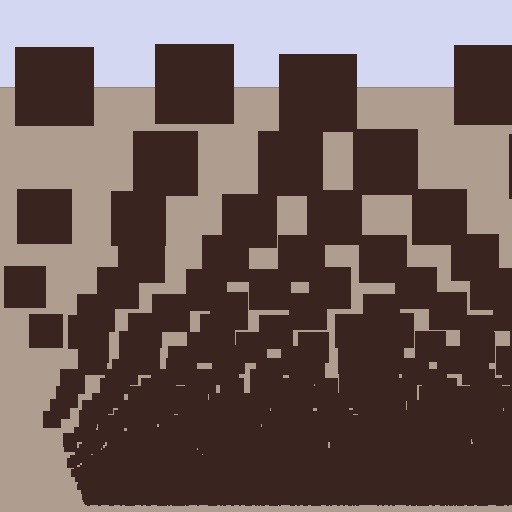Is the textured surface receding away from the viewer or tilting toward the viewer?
The surface appears to tilt toward the viewer. Texture elements get larger and sparser toward the top.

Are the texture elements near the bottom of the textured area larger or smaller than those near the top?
Smaller. The gradient is inverted — elements near the bottom are smaller and denser.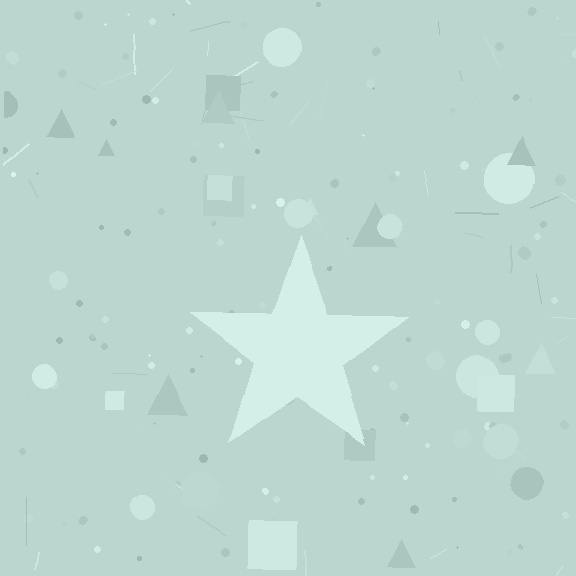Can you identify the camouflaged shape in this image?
The camouflaged shape is a star.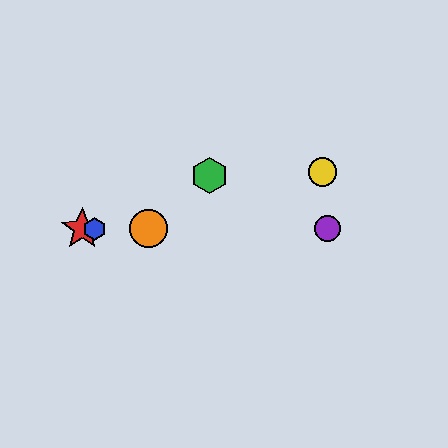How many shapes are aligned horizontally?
4 shapes (the red star, the blue hexagon, the purple circle, the orange circle) are aligned horizontally.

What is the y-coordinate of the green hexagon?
The green hexagon is at y≈175.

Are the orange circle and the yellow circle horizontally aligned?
No, the orange circle is at y≈229 and the yellow circle is at y≈172.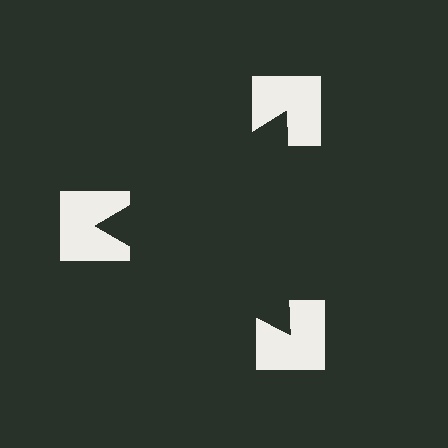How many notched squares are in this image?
There are 3 — one at each vertex of the illusory triangle.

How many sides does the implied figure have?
3 sides.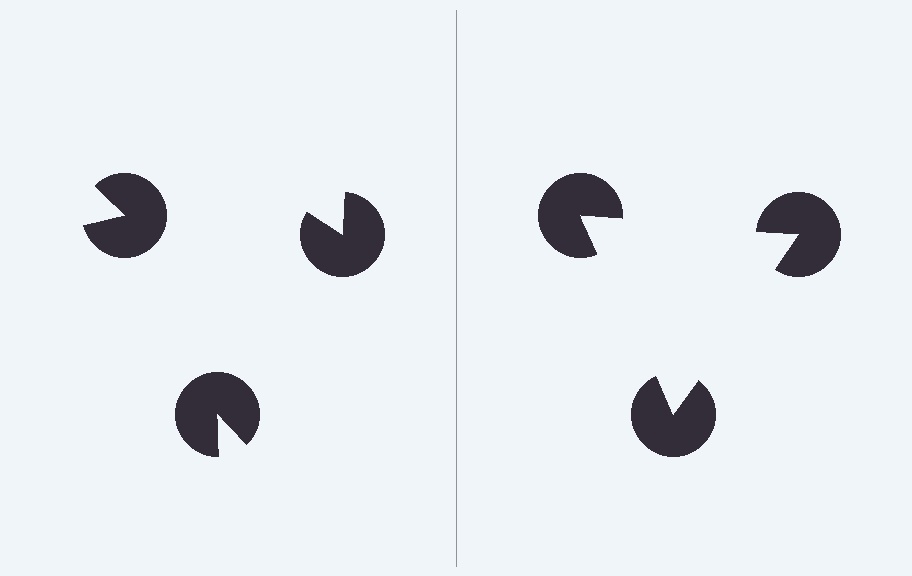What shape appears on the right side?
An illusory triangle.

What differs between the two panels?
The pac-man discs are positioned identically on both sides; only the wedge orientations differ. On the right they align to a triangle; on the left they are misaligned.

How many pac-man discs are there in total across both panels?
6 — 3 on each side.